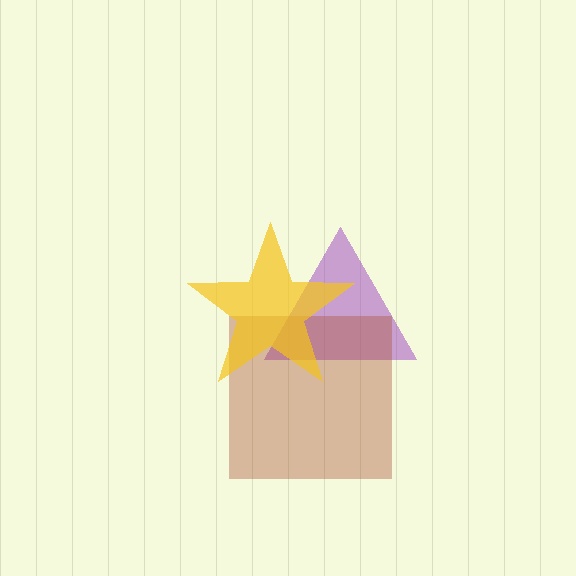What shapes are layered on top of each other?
The layered shapes are: a purple triangle, a brown square, a yellow star.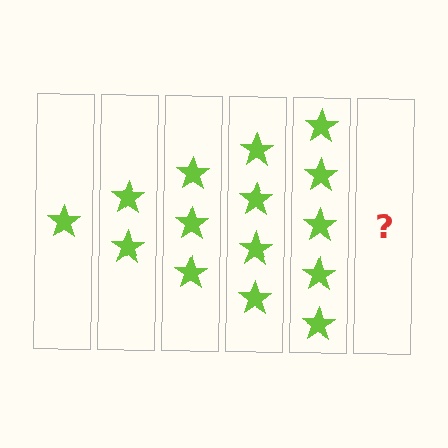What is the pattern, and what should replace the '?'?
The pattern is that each step adds one more star. The '?' should be 6 stars.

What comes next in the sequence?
The next element should be 6 stars.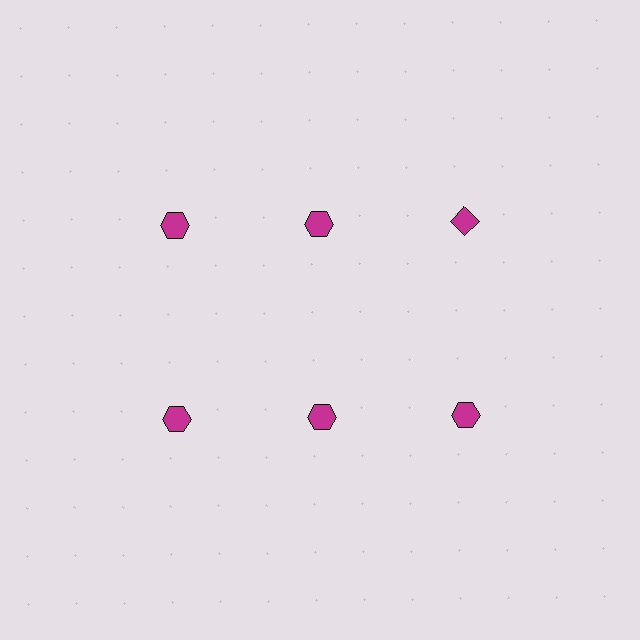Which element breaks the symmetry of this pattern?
The magenta diamond in the top row, center column breaks the symmetry. All other shapes are magenta hexagons.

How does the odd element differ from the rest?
It has a different shape: diamond instead of hexagon.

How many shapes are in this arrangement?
There are 6 shapes arranged in a grid pattern.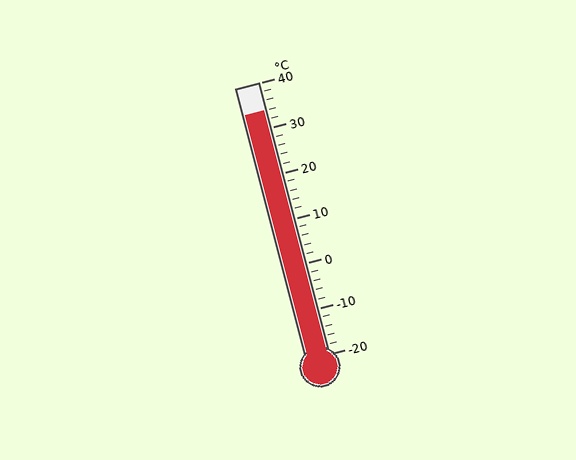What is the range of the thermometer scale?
The thermometer scale ranges from -20°C to 40°C.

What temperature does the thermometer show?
The thermometer shows approximately 34°C.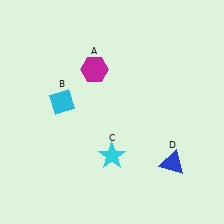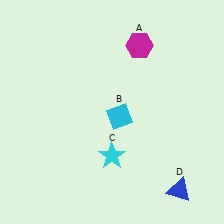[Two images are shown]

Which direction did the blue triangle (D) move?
The blue triangle (D) moved down.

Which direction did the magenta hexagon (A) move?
The magenta hexagon (A) moved right.